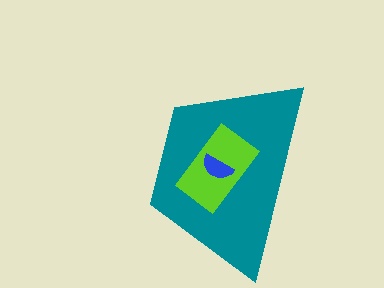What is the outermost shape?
The teal trapezoid.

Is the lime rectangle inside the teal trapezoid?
Yes.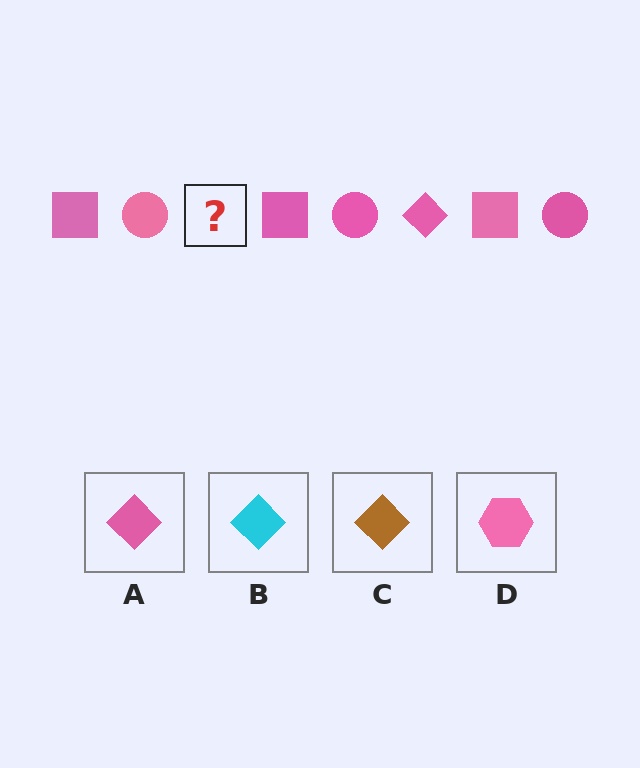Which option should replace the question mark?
Option A.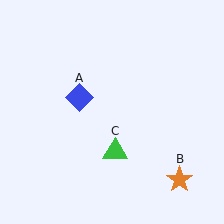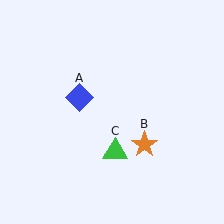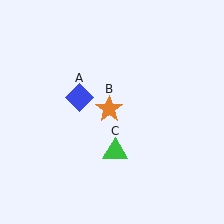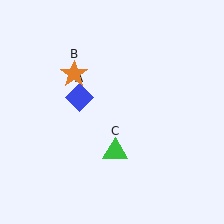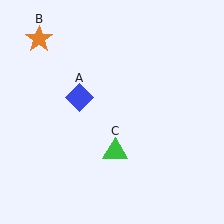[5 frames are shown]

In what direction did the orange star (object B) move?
The orange star (object B) moved up and to the left.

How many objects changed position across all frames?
1 object changed position: orange star (object B).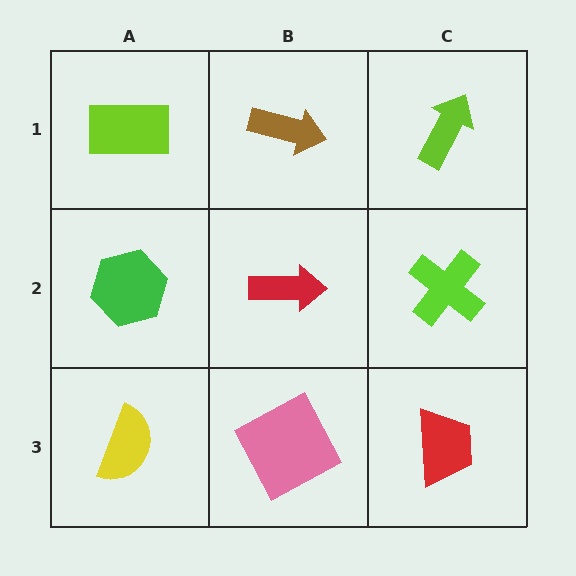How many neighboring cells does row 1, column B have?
3.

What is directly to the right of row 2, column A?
A red arrow.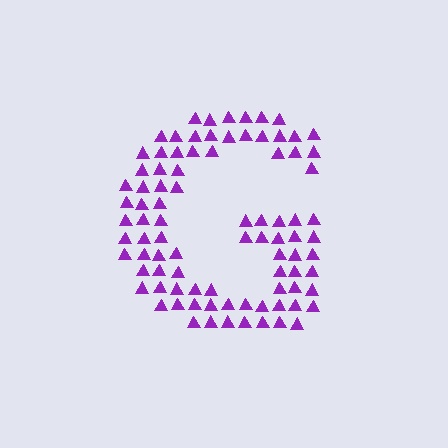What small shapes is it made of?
It is made of small triangles.